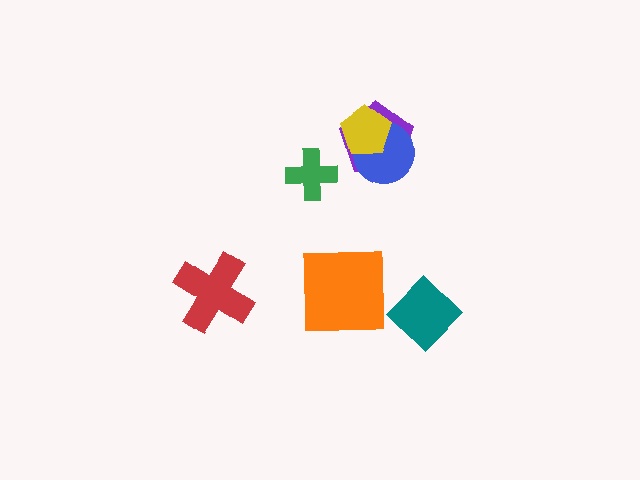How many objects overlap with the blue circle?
2 objects overlap with the blue circle.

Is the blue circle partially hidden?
Yes, it is partially covered by another shape.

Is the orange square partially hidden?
No, no other shape covers it.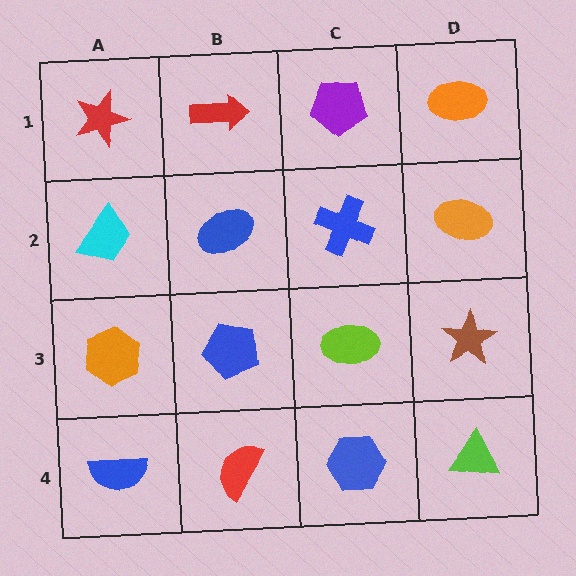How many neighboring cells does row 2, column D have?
3.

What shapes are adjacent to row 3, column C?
A blue cross (row 2, column C), a blue hexagon (row 4, column C), a blue pentagon (row 3, column B), a brown star (row 3, column D).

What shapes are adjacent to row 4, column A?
An orange hexagon (row 3, column A), a red semicircle (row 4, column B).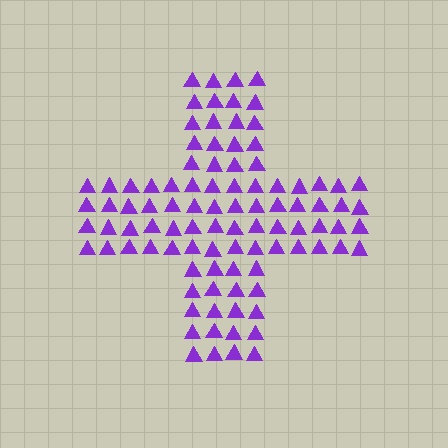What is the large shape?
The large shape is a cross.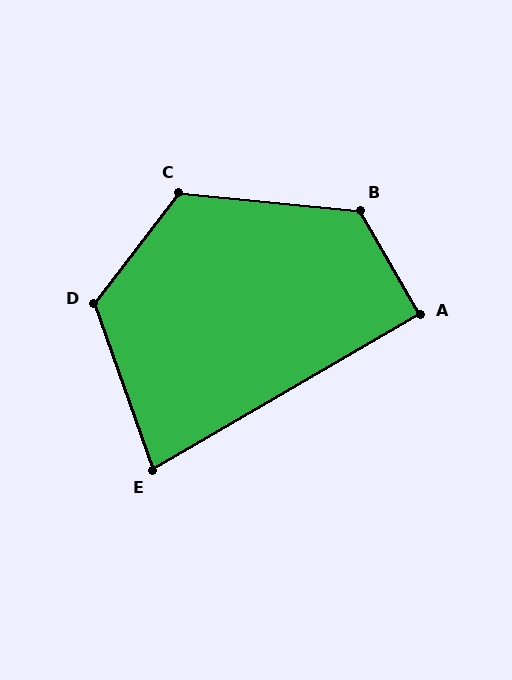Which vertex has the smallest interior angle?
E, at approximately 79 degrees.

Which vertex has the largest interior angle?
B, at approximately 125 degrees.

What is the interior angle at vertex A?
Approximately 90 degrees (approximately right).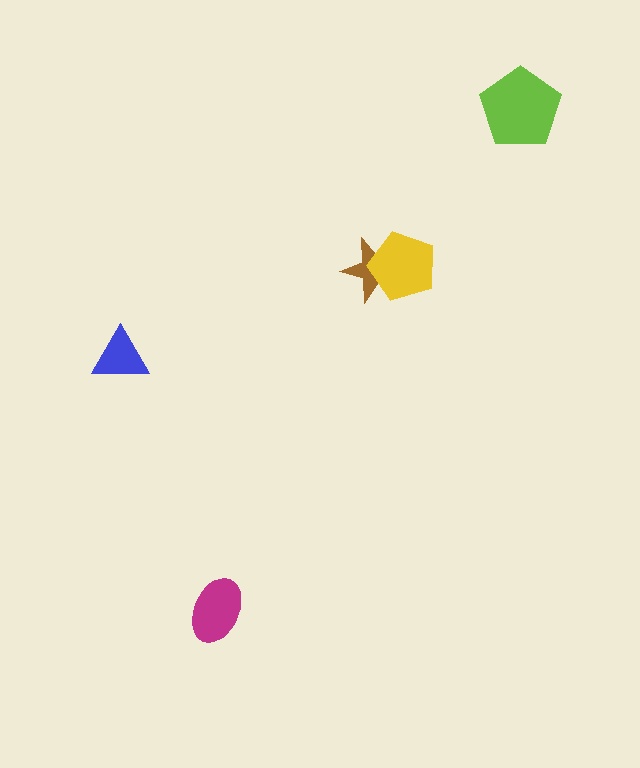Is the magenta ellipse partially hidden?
No, no other shape covers it.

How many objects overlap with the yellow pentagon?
1 object overlaps with the yellow pentagon.